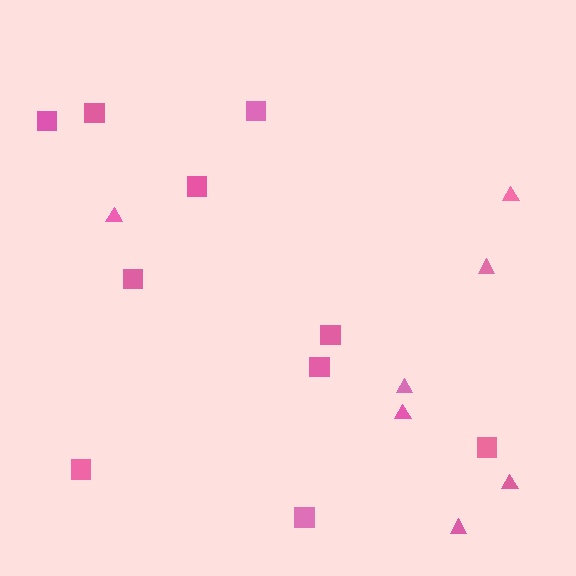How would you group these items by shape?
There are 2 groups: one group of squares (10) and one group of triangles (7).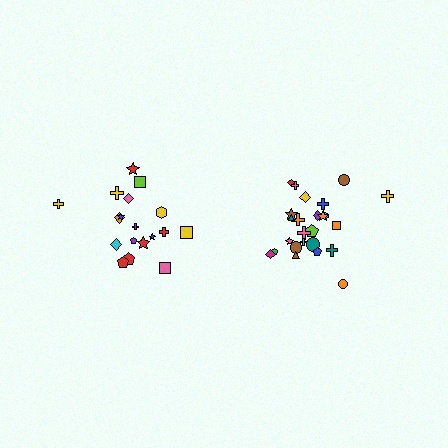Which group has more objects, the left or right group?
The right group.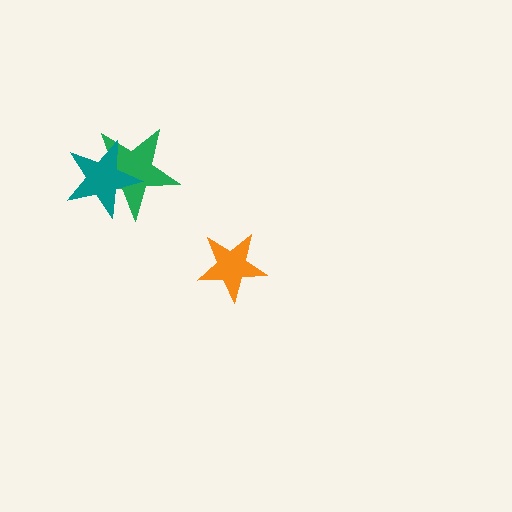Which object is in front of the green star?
The teal star is in front of the green star.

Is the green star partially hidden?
Yes, it is partially covered by another shape.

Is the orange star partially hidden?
No, no other shape covers it.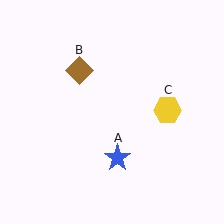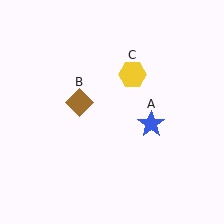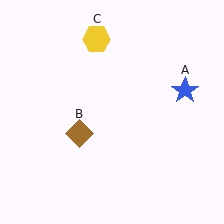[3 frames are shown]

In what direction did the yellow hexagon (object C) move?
The yellow hexagon (object C) moved up and to the left.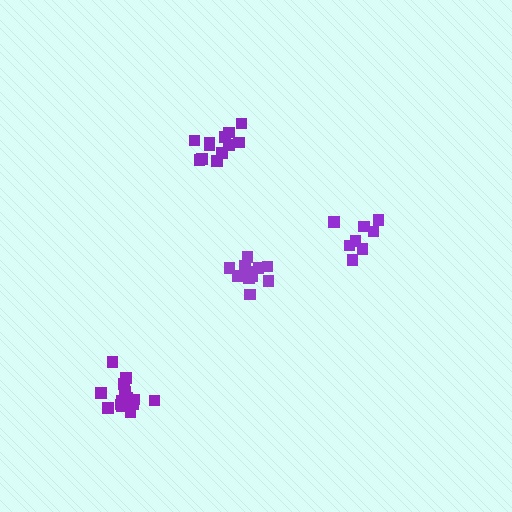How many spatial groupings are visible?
There are 4 spatial groupings.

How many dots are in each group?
Group 1: 8 dots, Group 2: 12 dots, Group 3: 14 dots, Group 4: 11 dots (45 total).